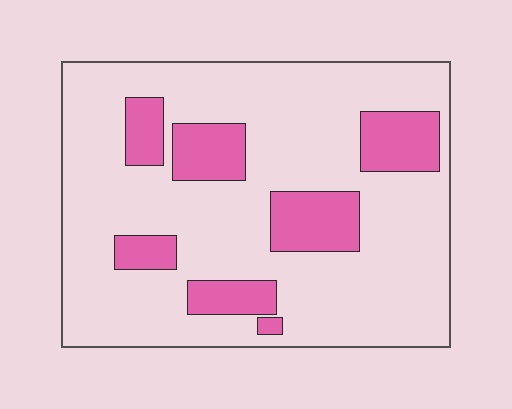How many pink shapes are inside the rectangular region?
7.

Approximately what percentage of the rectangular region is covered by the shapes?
Approximately 20%.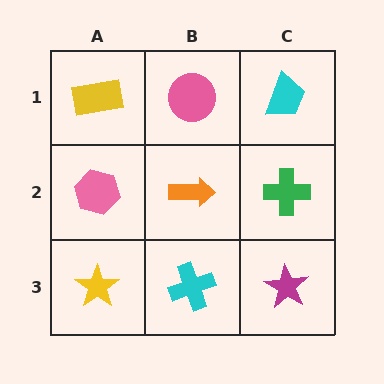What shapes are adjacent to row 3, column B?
An orange arrow (row 2, column B), a yellow star (row 3, column A), a magenta star (row 3, column C).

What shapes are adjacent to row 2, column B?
A pink circle (row 1, column B), a cyan cross (row 3, column B), a pink hexagon (row 2, column A), a green cross (row 2, column C).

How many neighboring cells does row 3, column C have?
2.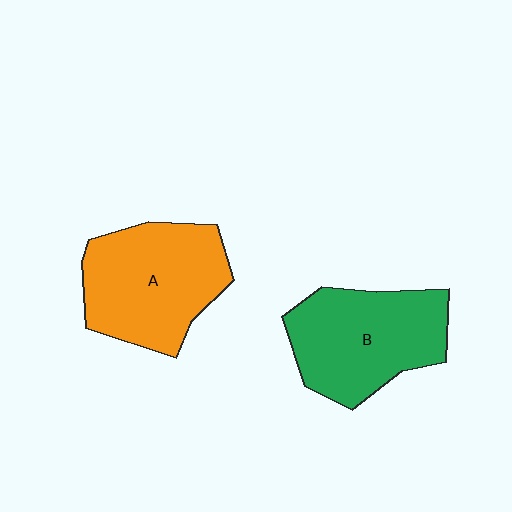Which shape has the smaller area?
Shape B (green).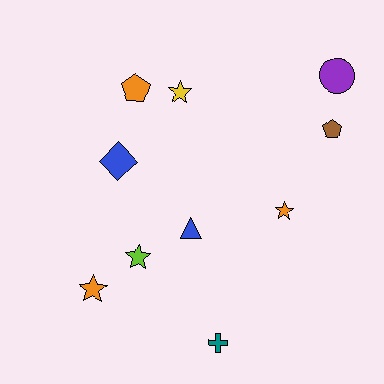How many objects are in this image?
There are 10 objects.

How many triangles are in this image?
There is 1 triangle.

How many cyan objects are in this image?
There are no cyan objects.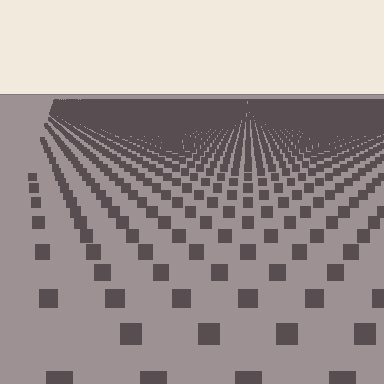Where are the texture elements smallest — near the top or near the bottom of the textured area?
Near the top.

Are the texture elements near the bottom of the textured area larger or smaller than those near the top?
Larger. Near the bottom, elements are closer to the viewer and appear at a bigger on-screen size.